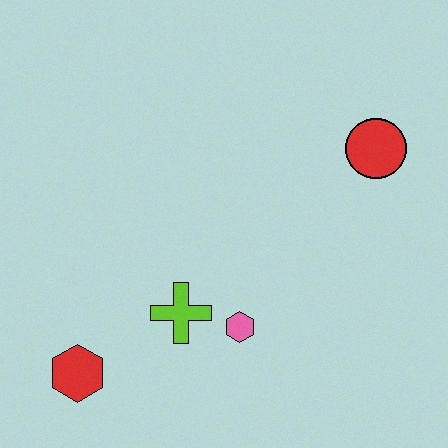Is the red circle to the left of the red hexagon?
No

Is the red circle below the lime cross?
No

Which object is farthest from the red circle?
The red hexagon is farthest from the red circle.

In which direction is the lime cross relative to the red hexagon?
The lime cross is to the right of the red hexagon.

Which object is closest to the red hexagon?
The lime cross is closest to the red hexagon.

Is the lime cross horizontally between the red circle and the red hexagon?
Yes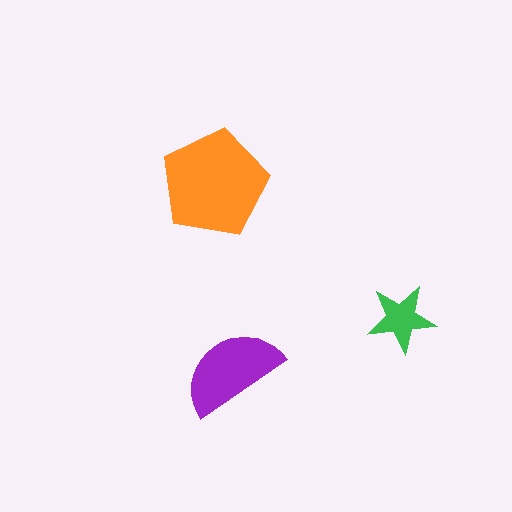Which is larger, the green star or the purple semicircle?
The purple semicircle.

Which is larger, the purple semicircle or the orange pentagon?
The orange pentagon.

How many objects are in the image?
There are 3 objects in the image.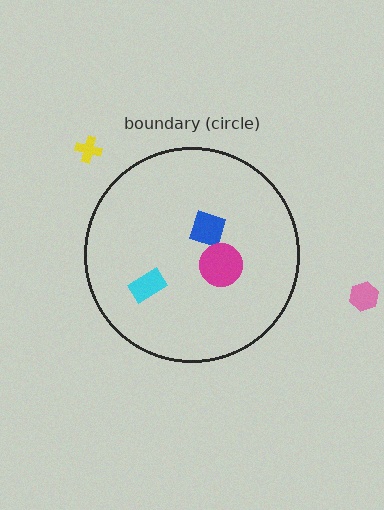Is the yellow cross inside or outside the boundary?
Outside.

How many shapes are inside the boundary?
3 inside, 2 outside.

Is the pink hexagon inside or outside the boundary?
Outside.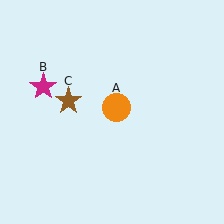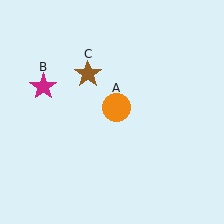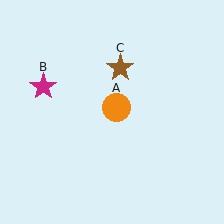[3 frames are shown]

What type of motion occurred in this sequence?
The brown star (object C) rotated clockwise around the center of the scene.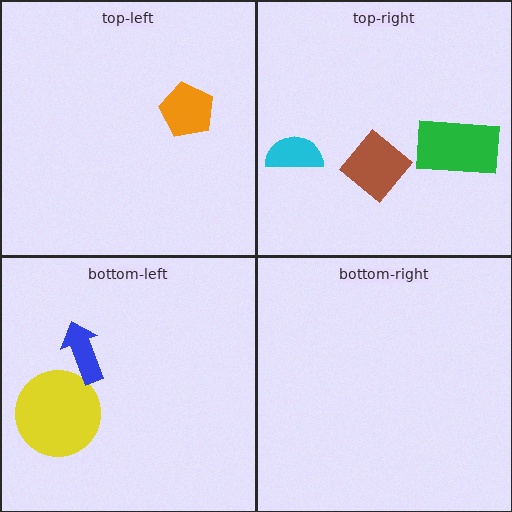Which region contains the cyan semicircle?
The top-right region.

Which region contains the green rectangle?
The top-right region.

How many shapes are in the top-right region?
3.